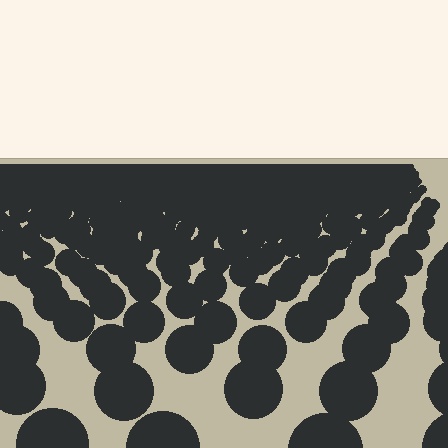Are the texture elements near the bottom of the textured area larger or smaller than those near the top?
Larger. Near the bottom, elements are closer to the viewer and appear at a bigger on-screen size.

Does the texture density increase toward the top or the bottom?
Density increases toward the top.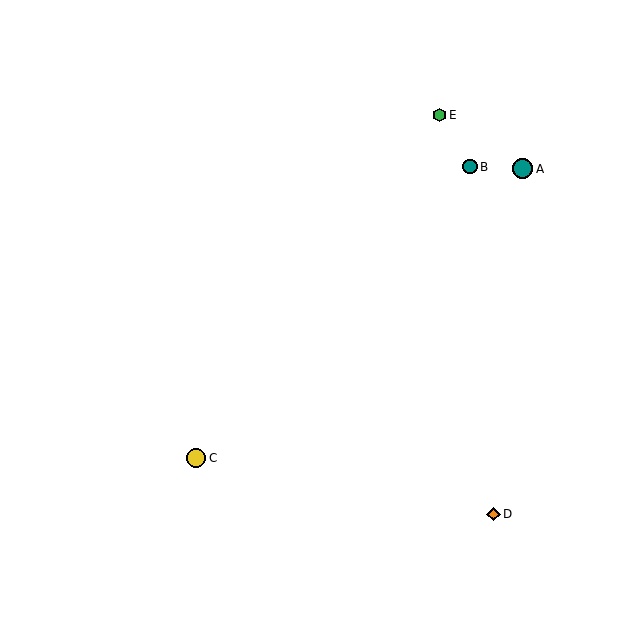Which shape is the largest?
The teal circle (labeled A) is the largest.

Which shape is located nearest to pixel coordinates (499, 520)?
The orange diamond (labeled D) at (493, 514) is nearest to that location.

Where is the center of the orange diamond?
The center of the orange diamond is at (493, 514).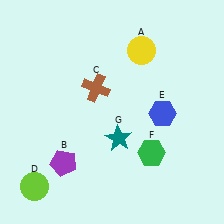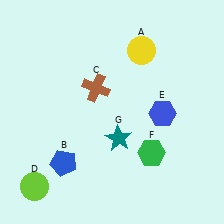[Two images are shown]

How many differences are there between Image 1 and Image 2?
There is 1 difference between the two images.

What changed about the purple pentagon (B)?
In Image 1, B is purple. In Image 2, it changed to blue.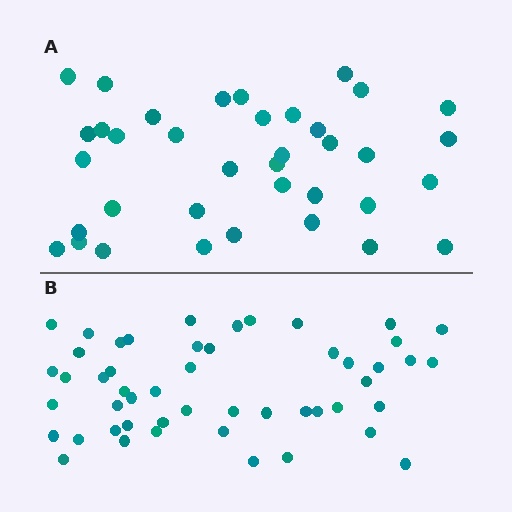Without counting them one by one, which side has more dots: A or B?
Region B (the bottom region) has more dots.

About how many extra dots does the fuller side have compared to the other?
Region B has approximately 15 more dots than region A.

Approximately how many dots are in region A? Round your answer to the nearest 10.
About 40 dots. (The exact count is 37, which rounds to 40.)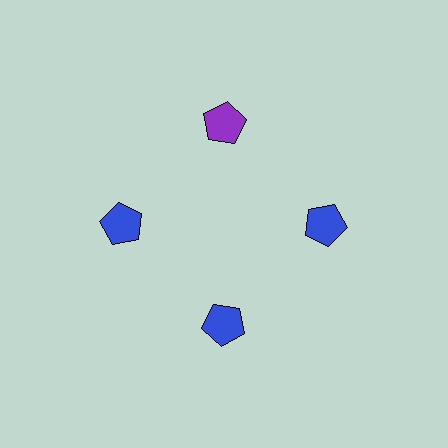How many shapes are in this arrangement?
There are 4 shapes arranged in a ring pattern.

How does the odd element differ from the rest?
It has a different color: purple instead of blue.